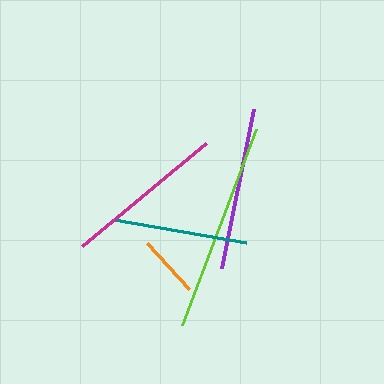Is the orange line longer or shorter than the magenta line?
The magenta line is longer than the orange line.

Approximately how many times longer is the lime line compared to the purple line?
The lime line is approximately 1.3 times the length of the purple line.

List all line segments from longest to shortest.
From longest to shortest: lime, purple, magenta, teal, orange.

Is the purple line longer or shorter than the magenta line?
The purple line is longer than the magenta line.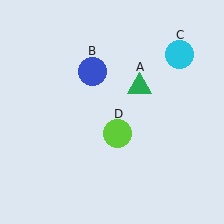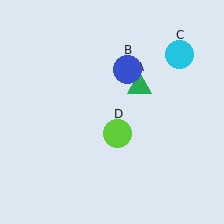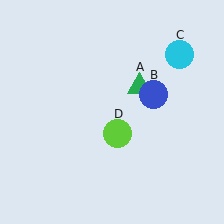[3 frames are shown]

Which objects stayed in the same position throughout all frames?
Green triangle (object A) and cyan circle (object C) and lime circle (object D) remained stationary.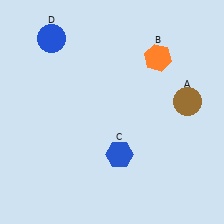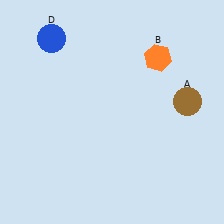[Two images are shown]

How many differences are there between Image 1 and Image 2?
There is 1 difference between the two images.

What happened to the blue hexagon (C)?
The blue hexagon (C) was removed in Image 2. It was in the bottom-right area of Image 1.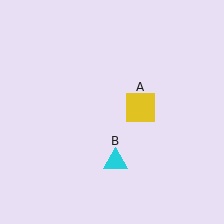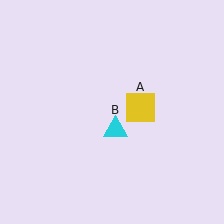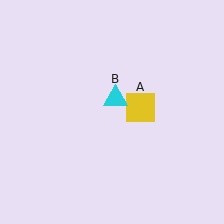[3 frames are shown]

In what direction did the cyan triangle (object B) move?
The cyan triangle (object B) moved up.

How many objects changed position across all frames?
1 object changed position: cyan triangle (object B).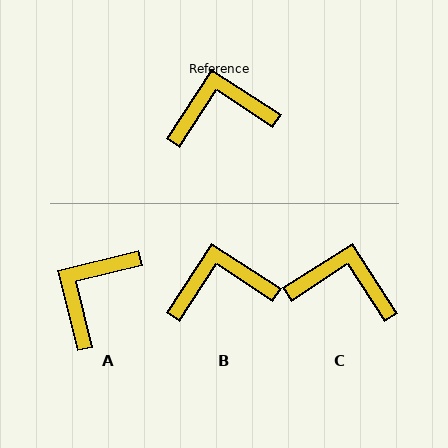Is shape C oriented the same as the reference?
No, it is off by about 25 degrees.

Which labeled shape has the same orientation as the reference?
B.